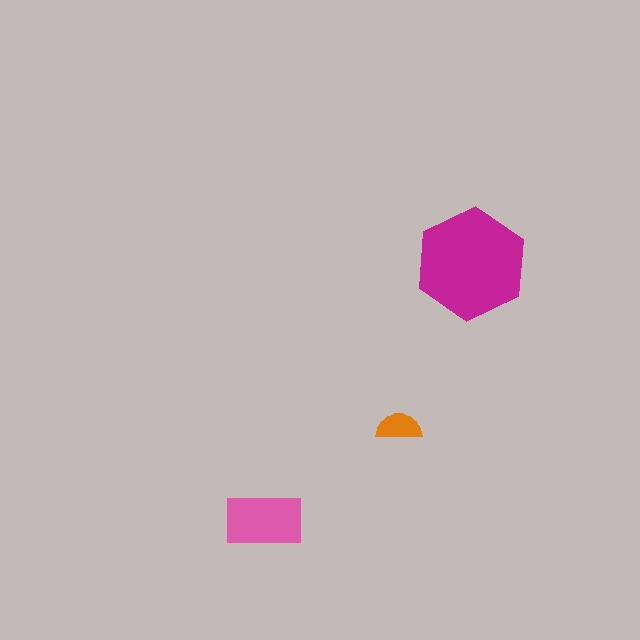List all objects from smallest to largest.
The orange semicircle, the pink rectangle, the magenta hexagon.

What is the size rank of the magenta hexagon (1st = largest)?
1st.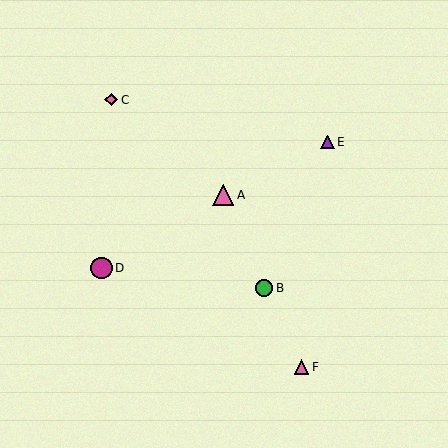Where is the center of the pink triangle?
The center of the pink triangle is at (223, 195).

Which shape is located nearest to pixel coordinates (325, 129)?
The purple triangle (labeled E) at (328, 142) is nearest to that location.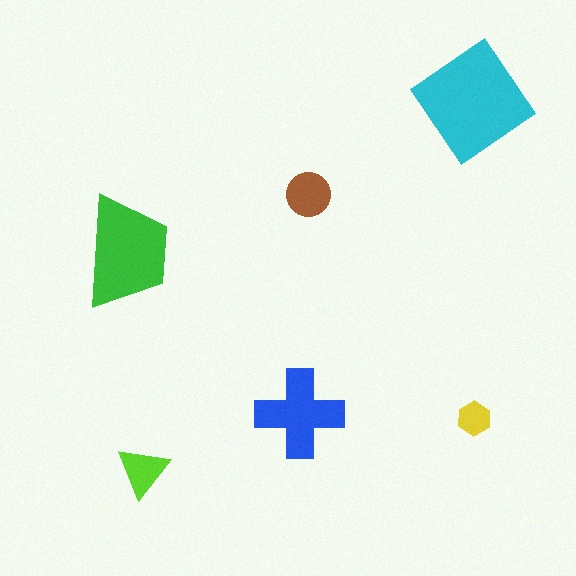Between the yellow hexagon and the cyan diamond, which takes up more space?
The cyan diamond.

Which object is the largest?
The cyan diamond.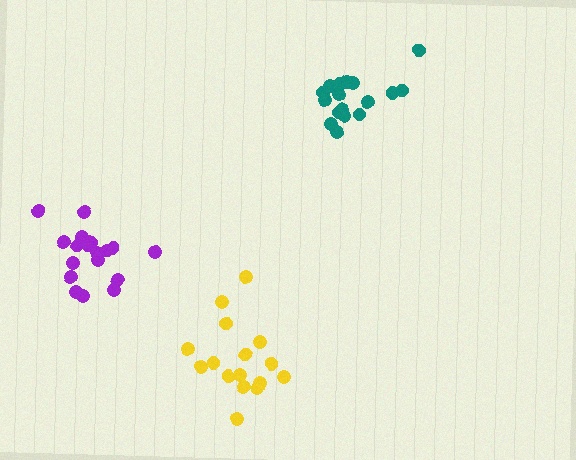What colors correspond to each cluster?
The clusters are colored: yellow, teal, purple.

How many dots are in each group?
Group 1: 16 dots, Group 2: 17 dots, Group 3: 18 dots (51 total).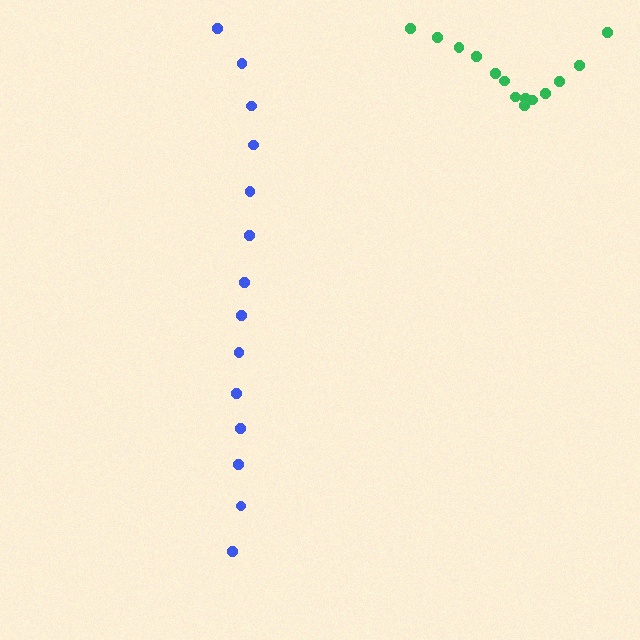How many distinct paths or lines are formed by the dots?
There are 2 distinct paths.